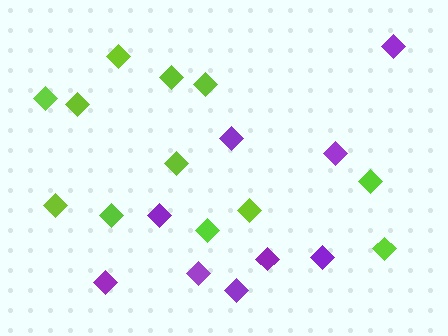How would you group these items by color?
There are 2 groups: one group of lime diamonds (12) and one group of purple diamonds (9).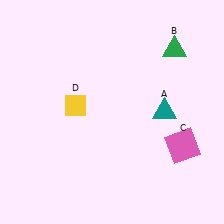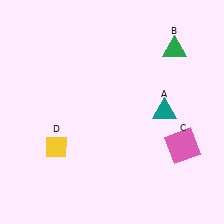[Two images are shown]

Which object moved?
The yellow diamond (D) moved down.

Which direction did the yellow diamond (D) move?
The yellow diamond (D) moved down.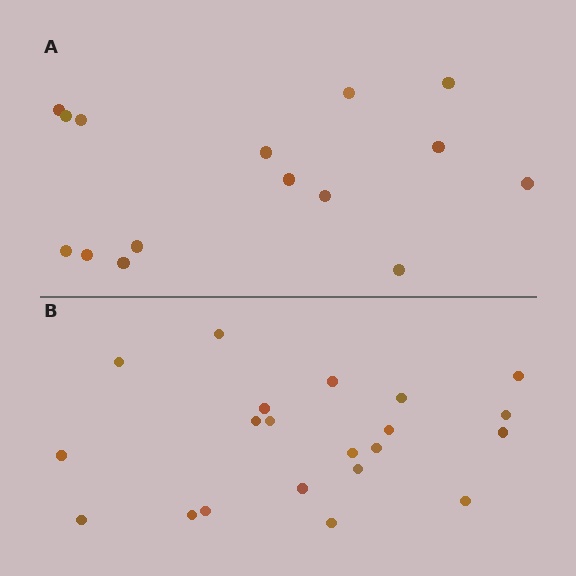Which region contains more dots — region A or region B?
Region B (the bottom region) has more dots.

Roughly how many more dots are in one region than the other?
Region B has about 6 more dots than region A.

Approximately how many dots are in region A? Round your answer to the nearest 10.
About 20 dots. (The exact count is 15, which rounds to 20.)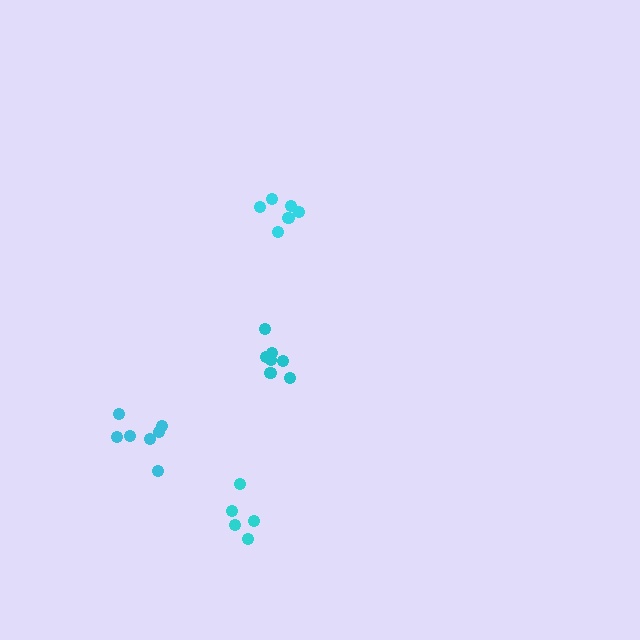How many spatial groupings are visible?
There are 4 spatial groupings.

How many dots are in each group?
Group 1: 7 dots, Group 2: 6 dots, Group 3: 7 dots, Group 4: 5 dots (25 total).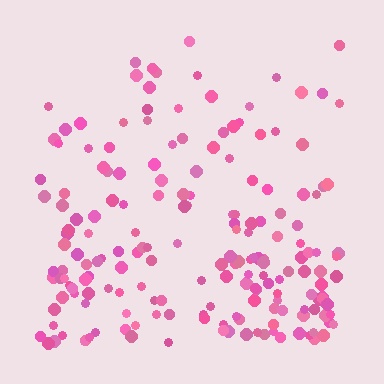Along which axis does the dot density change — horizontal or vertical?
Vertical.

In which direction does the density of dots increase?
From top to bottom, with the bottom side densest.